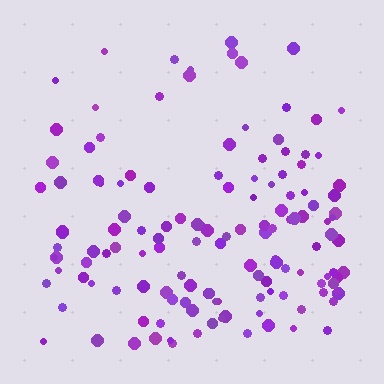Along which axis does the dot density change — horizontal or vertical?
Vertical.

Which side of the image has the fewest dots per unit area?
The top.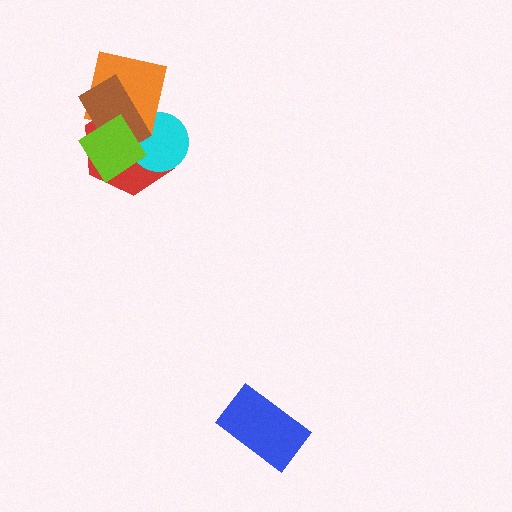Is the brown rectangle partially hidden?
Yes, it is partially covered by another shape.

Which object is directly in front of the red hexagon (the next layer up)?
The cyan circle is directly in front of the red hexagon.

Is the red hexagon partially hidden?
Yes, it is partially covered by another shape.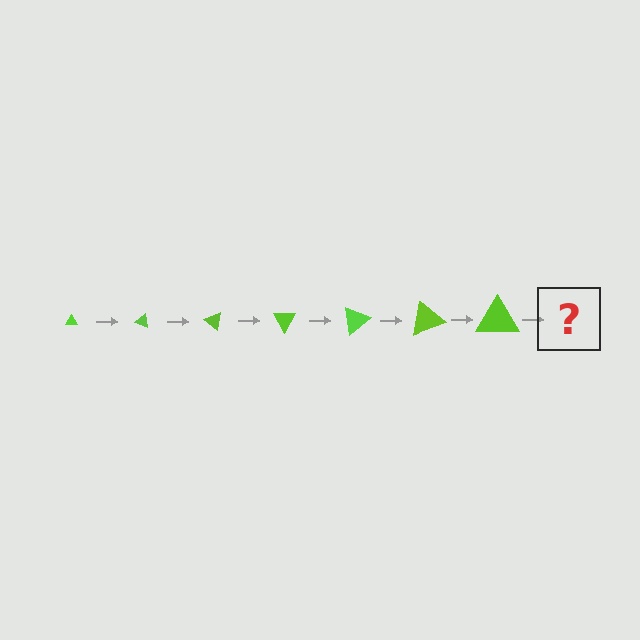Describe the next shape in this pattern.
It should be a triangle, larger than the previous one and rotated 140 degrees from the start.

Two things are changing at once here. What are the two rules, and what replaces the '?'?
The two rules are that the triangle grows larger each step and it rotates 20 degrees each step. The '?' should be a triangle, larger than the previous one and rotated 140 degrees from the start.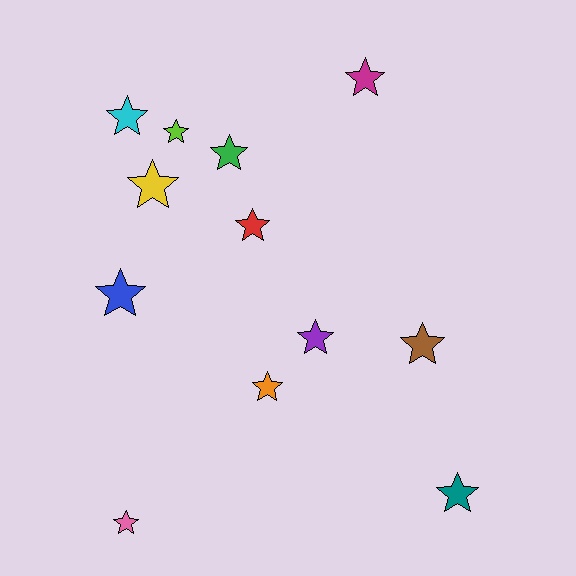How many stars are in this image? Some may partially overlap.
There are 12 stars.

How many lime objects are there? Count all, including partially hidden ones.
There is 1 lime object.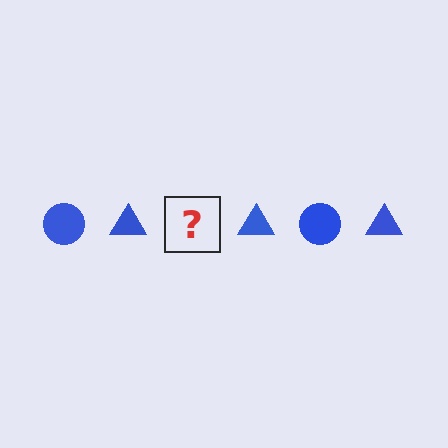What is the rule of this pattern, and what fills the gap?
The rule is that the pattern cycles through circle, triangle shapes in blue. The gap should be filled with a blue circle.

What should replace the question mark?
The question mark should be replaced with a blue circle.